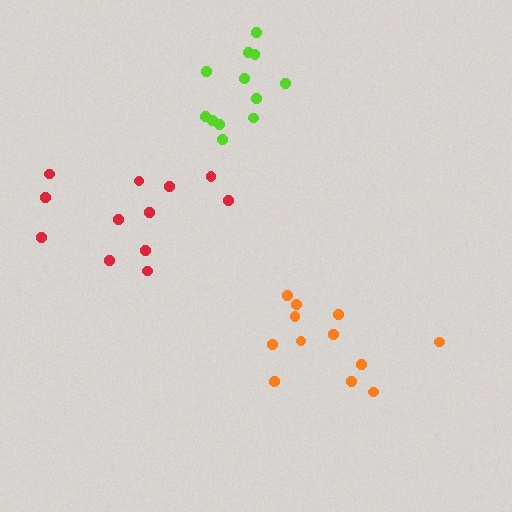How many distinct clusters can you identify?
There are 3 distinct clusters.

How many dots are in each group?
Group 1: 12 dots, Group 2: 12 dots, Group 3: 12 dots (36 total).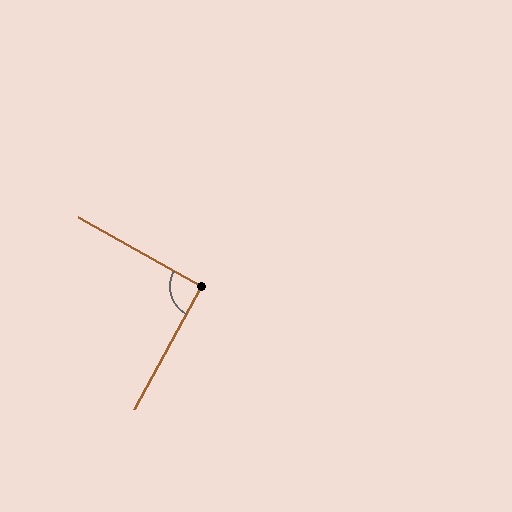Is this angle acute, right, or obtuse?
It is approximately a right angle.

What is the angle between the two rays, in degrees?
Approximately 91 degrees.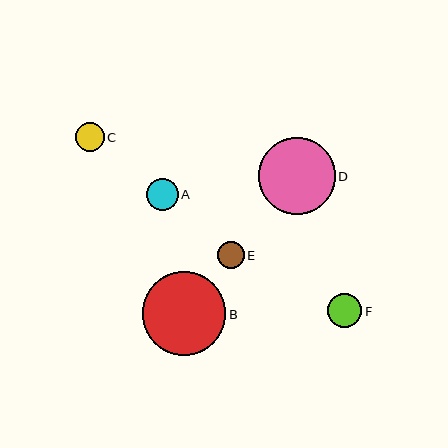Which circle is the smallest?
Circle E is the smallest with a size of approximately 27 pixels.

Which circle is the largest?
Circle B is the largest with a size of approximately 83 pixels.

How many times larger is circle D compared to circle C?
Circle D is approximately 2.7 times the size of circle C.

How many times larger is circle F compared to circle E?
Circle F is approximately 1.3 times the size of circle E.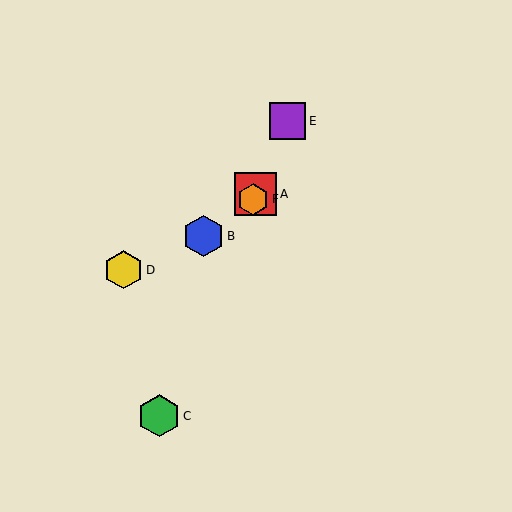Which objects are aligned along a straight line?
Objects A, C, E, F are aligned along a straight line.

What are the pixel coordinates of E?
Object E is at (287, 121).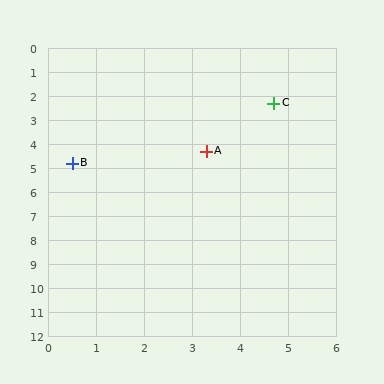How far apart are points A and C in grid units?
Points A and C are about 2.4 grid units apart.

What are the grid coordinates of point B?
Point B is at approximately (0.5, 4.8).